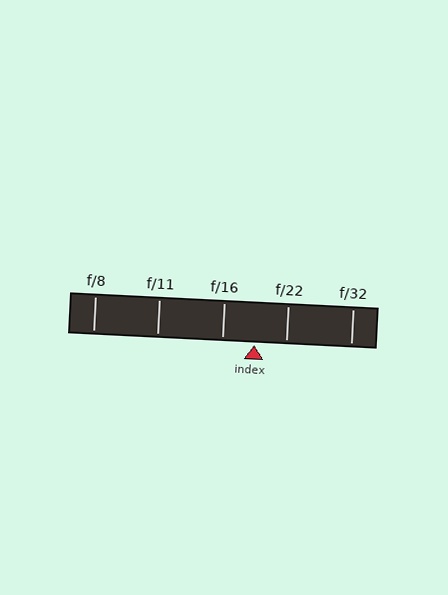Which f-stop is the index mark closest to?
The index mark is closest to f/22.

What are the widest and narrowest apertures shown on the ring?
The widest aperture shown is f/8 and the narrowest is f/32.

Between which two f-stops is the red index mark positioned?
The index mark is between f/16 and f/22.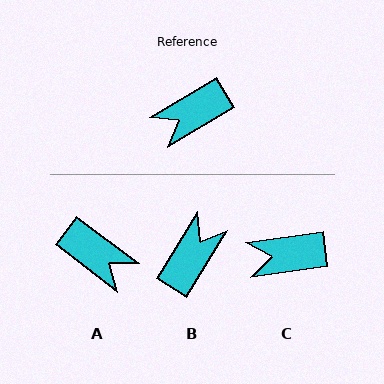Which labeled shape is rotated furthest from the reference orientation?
B, about 152 degrees away.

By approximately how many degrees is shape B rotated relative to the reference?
Approximately 152 degrees clockwise.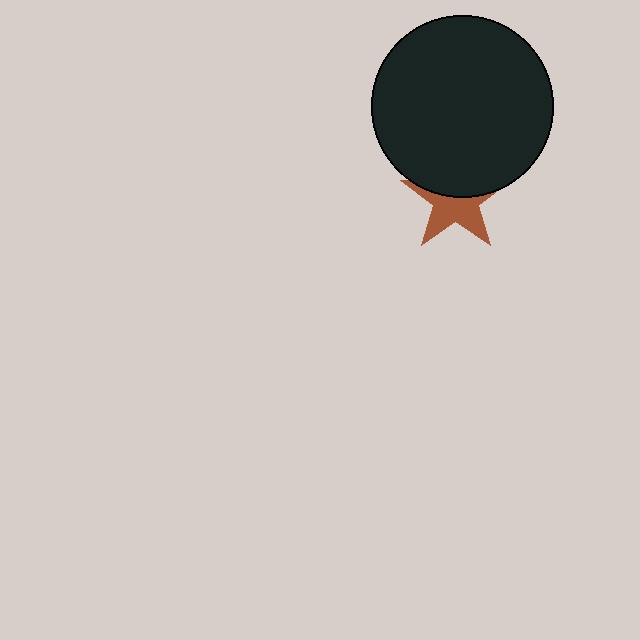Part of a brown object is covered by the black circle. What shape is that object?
It is a star.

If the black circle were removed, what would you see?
You would see the complete brown star.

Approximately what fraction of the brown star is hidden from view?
Roughly 46% of the brown star is hidden behind the black circle.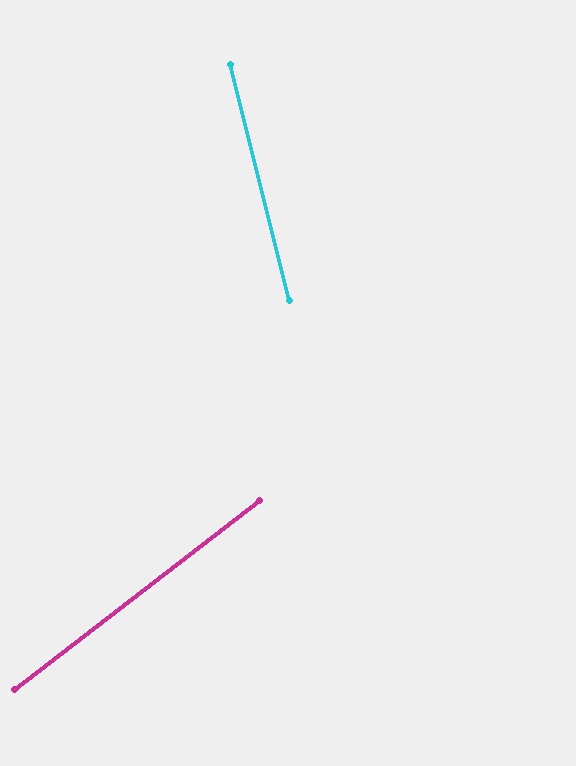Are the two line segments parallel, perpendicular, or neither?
Neither parallel nor perpendicular — they differ by about 66°.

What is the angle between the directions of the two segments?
Approximately 66 degrees.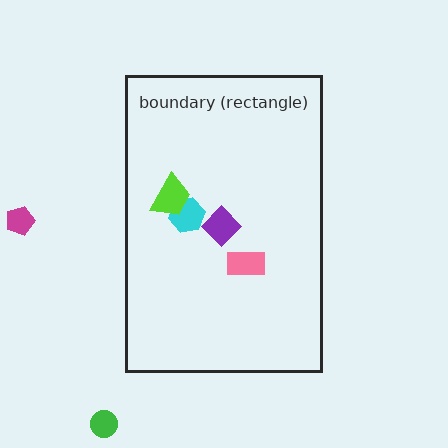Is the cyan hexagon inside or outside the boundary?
Inside.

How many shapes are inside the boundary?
4 inside, 2 outside.